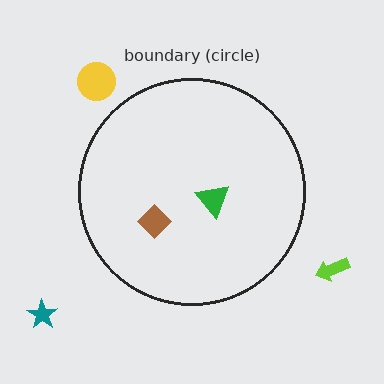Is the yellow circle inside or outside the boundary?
Outside.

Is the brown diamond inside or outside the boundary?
Inside.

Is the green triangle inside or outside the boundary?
Inside.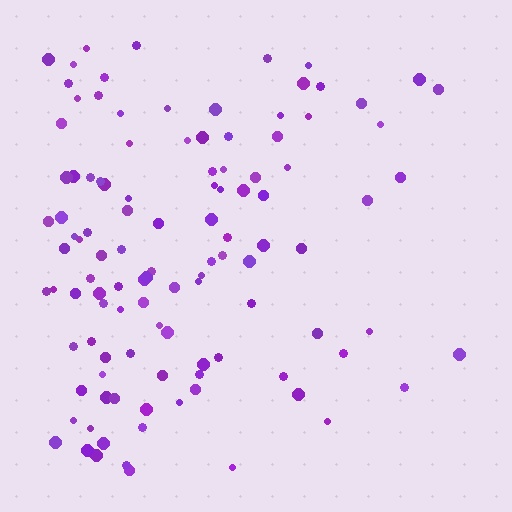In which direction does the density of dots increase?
From right to left, with the left side densest.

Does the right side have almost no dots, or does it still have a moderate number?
Still a moderate number, just noticeably fewer than the left.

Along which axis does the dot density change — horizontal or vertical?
Horizontal.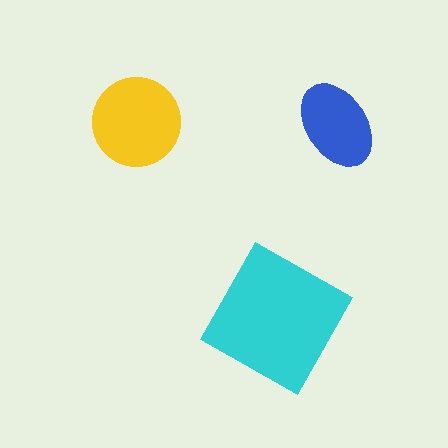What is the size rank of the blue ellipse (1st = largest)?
3rd.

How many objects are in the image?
There are 3 objects in the image.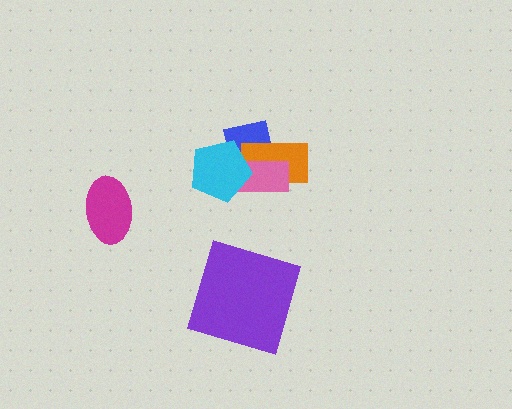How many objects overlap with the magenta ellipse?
0 objects overlap with the magenta ellipse.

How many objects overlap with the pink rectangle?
3 objects overlap with the pink rectangle.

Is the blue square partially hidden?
Yes, it is partially covered by another shape.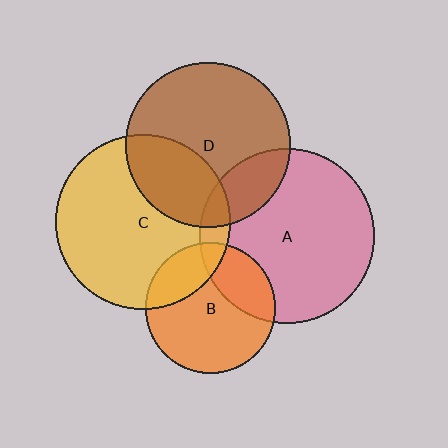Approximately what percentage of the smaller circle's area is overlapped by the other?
Approximately 25%.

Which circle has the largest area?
Circle C (yellow).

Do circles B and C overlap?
Yes.